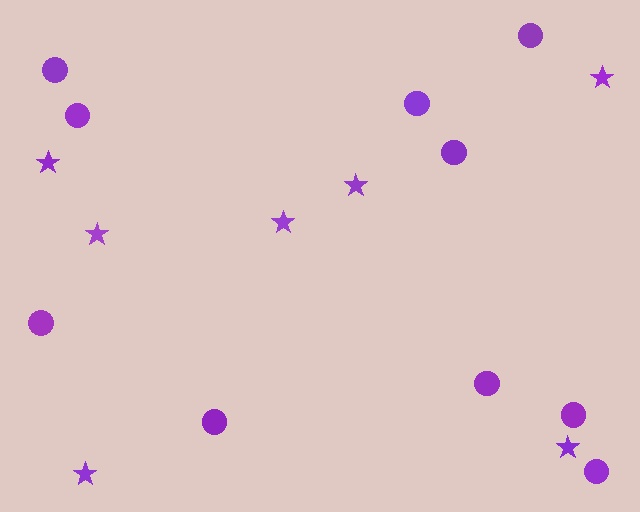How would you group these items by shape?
There are 2 groups: one group of stars (7) and one group of circles (10).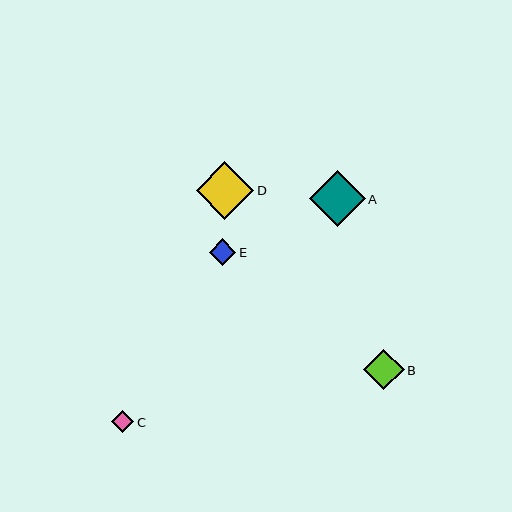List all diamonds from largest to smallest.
From largest to smallest: D, A, B, E, C.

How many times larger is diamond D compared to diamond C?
Diamond D is approximately 2.6 times the size of diamond C.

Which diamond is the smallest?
Diamond C is the smallest with a size of approximately 22 pixels.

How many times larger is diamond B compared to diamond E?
Diamond B is approximately 1.5 times the size of diamond E.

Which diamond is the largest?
Diamond D is the largest with a size of approximately 57 pixels.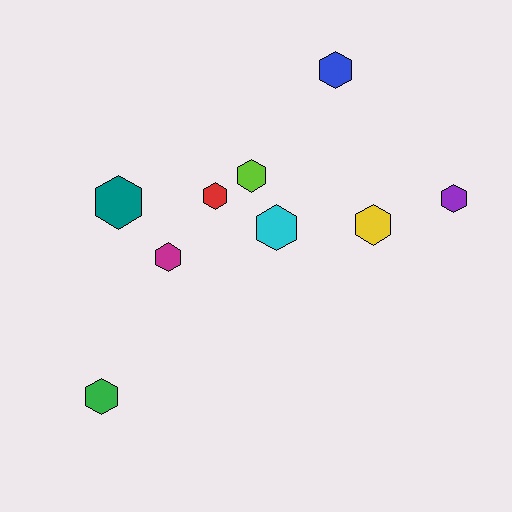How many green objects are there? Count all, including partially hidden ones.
There is 1 green object.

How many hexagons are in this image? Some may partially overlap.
There are 9 hexagons.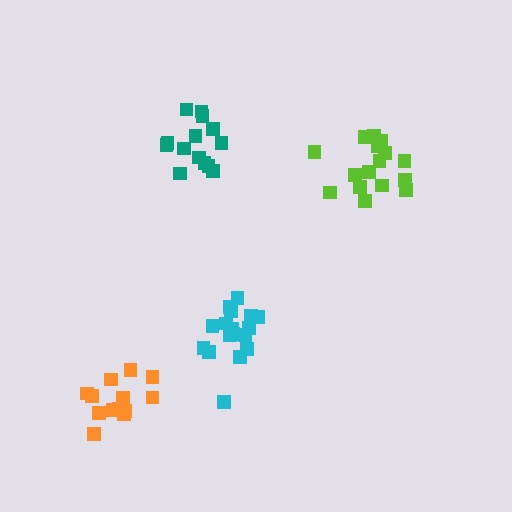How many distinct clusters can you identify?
There are 4 distinct clusters.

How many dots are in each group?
Group 1: 16 dots, Group 2: 17 dots, Group 3: 14 dots, Group 4: 13 dots (60 total).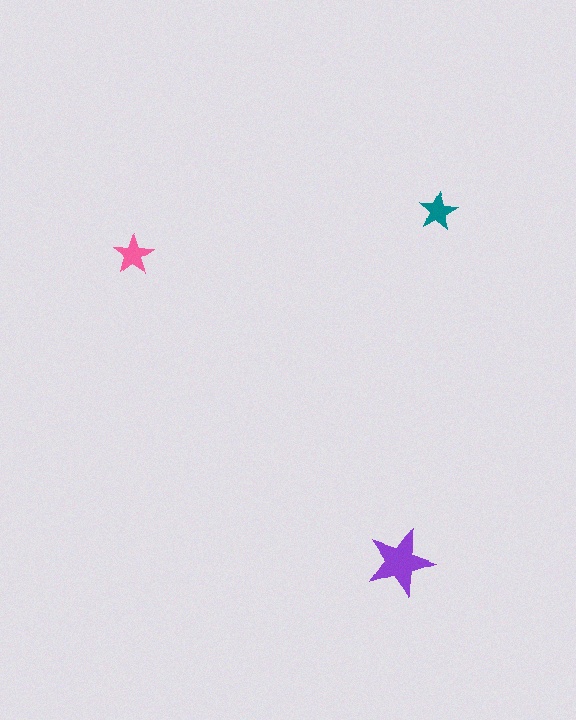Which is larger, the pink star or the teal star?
The pink one.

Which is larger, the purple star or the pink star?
The purple one.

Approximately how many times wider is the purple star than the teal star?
About 2 times wider.